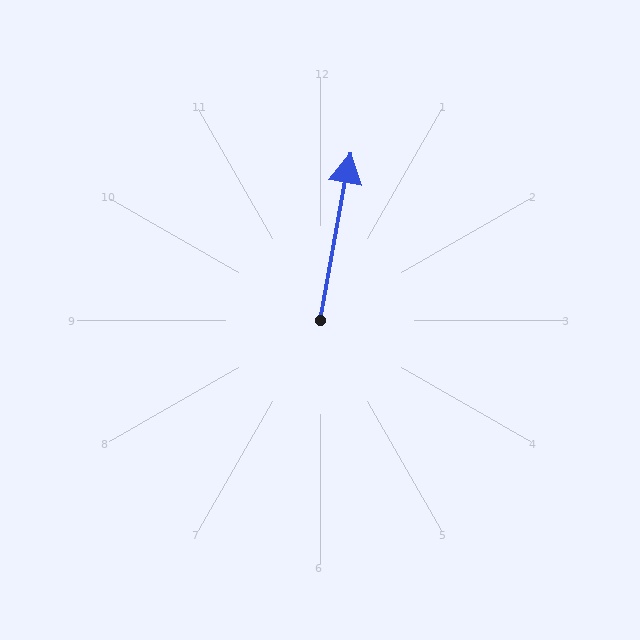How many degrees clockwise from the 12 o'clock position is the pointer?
Approximately 10 degrees.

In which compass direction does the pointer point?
North.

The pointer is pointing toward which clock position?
Roughly 12 o'clock.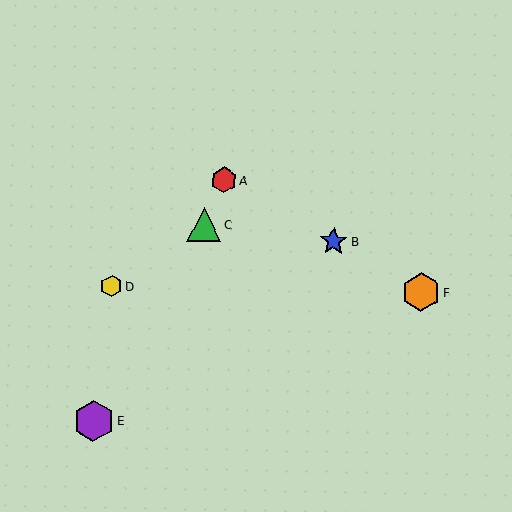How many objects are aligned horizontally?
2 objects (D, F) are aligned horizontally.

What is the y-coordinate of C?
Object C is at y≈225.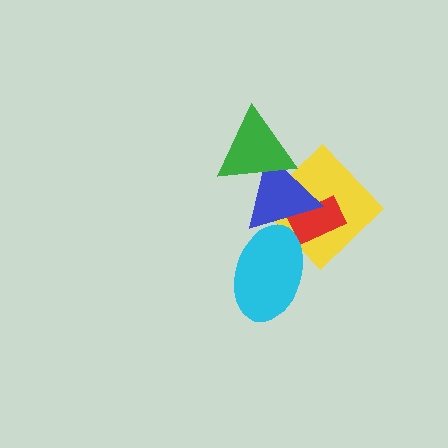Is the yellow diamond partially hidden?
Yes, it is partially covered by another shape.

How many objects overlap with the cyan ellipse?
1 object overlaps with the cyan ellipse.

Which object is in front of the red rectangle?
The blue triangle is in front of the red rectangle.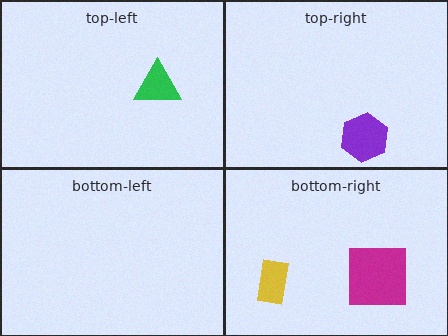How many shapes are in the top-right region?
1.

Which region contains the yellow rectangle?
The bottom-right region.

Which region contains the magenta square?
The bottom-right region.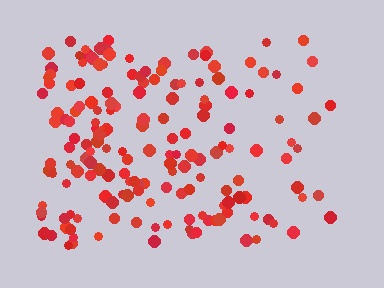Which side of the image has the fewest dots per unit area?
The right.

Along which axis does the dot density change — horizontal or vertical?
Horizontal.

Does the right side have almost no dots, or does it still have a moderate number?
Still a moderate number, just noticeably fewer than the left.